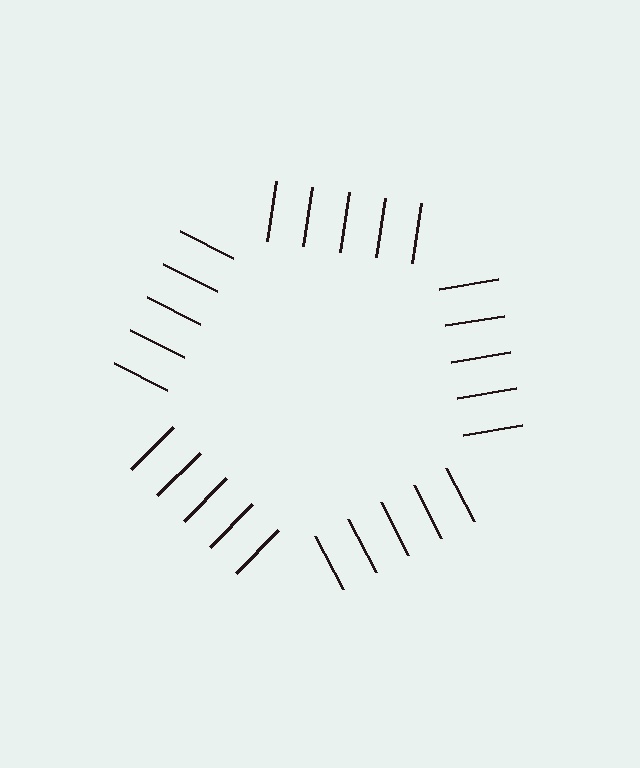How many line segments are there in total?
25 — 5 along each of the 5 edges.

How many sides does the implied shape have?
5 sides — the line-ends trace a pentagon.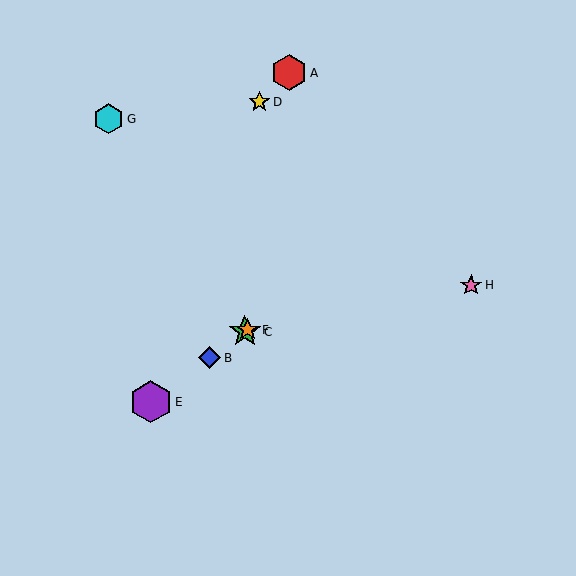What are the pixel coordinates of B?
Object B is at (210, 358).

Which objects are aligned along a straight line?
Objects B, C, E, F are aligned along a straight line.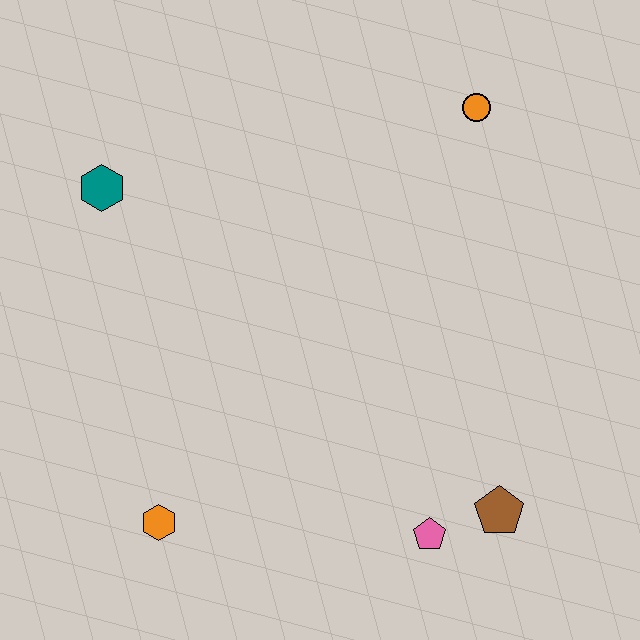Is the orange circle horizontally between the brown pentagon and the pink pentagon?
Yes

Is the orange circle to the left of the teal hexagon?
No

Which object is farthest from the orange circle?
The orange hexagon is farthest from the orange circle.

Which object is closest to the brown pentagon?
The pink pentagon is closest to the brown pentagon.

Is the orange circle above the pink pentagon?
Yes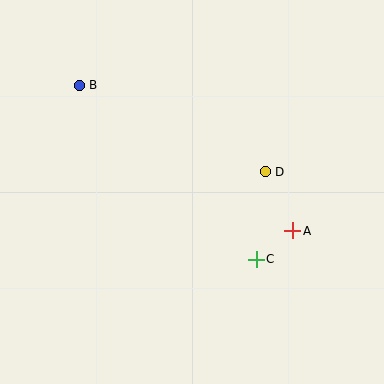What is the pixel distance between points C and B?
The distance between C and B is 248 pixels.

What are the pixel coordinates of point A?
Point A is at (293, 231).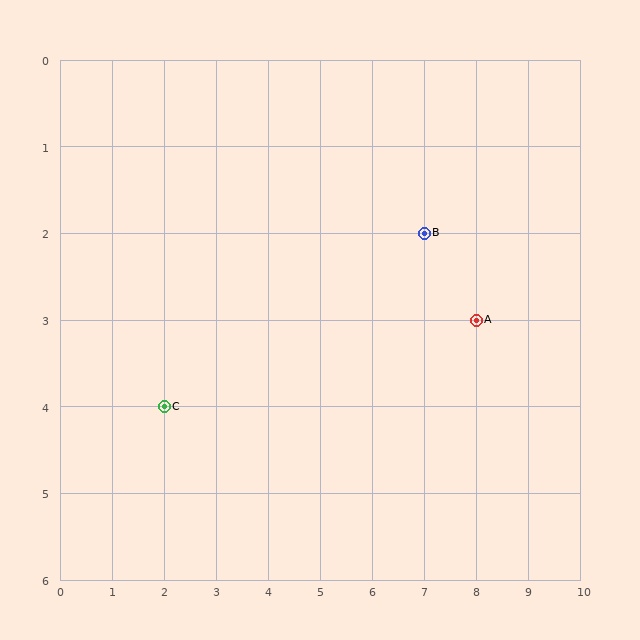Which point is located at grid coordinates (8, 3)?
Point A is at (8, 3).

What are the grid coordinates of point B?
Point B is at grid coordinates (7, 2).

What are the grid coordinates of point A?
Point A is at grid coordinates (8, 3).